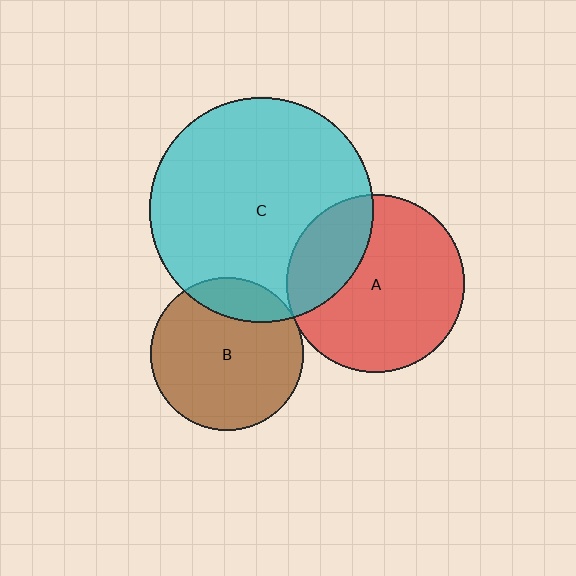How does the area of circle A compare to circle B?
Approximately 1.3 times.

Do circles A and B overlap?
Yes.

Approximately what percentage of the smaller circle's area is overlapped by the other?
Approximately 5%.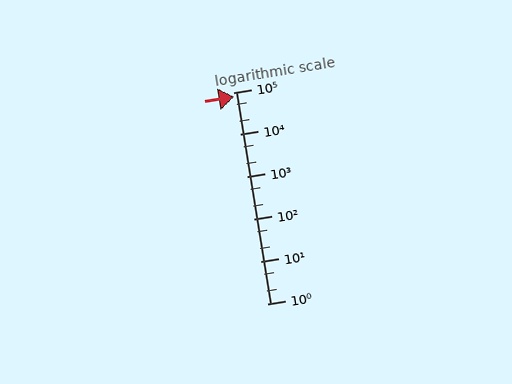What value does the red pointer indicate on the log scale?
The pointer indicates approximately 80000.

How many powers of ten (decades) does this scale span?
The scale spans 5 decades, from 1 to 100000.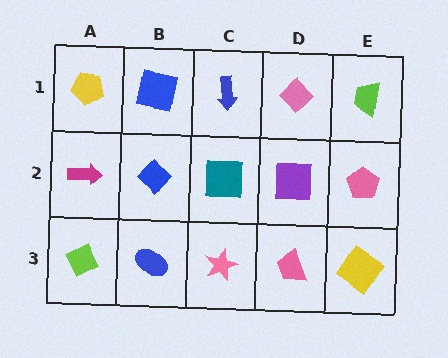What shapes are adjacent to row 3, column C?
A teal square (row 2, column C), a blue ellipse (row 3, column B), a pink trapezoid (row 3, column D).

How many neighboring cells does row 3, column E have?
2.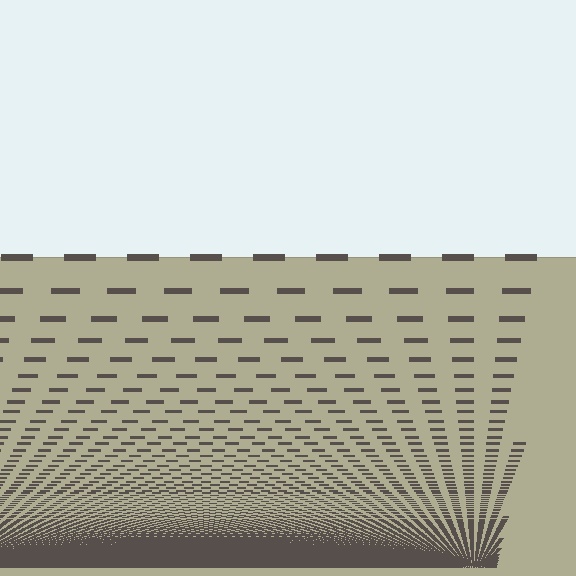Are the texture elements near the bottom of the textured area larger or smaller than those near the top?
Smaller. The gradient is inverted — elements near the bottom are smaller and denser.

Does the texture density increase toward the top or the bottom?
Density increases toward the bottom.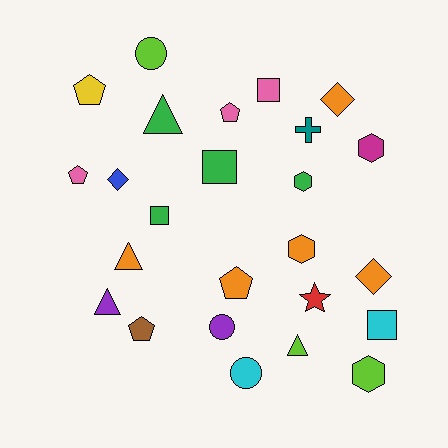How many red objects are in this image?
There is 1 red object.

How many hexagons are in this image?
There are 4 hexagons.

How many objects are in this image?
There are 25 objects.